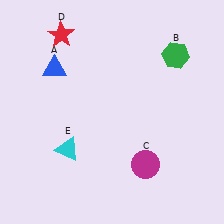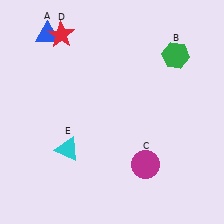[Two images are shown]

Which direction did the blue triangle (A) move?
The blue triangle (A) moved up.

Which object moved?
The blue triangle (A) moved up.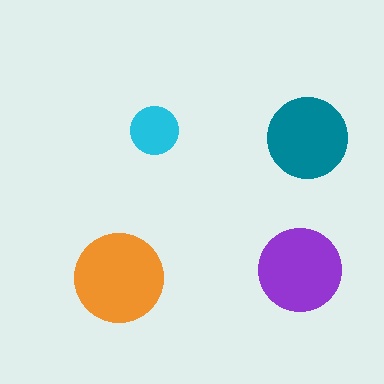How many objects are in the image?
There are 4 objects in the image.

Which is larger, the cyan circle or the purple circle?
The purple one.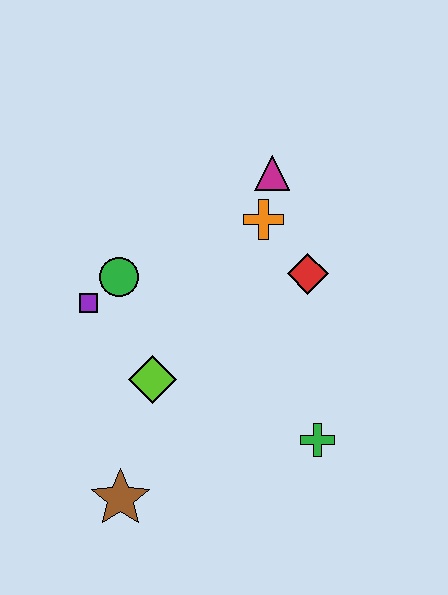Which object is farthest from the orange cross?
The brown star is farthest from the orange cross.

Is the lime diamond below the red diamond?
Yes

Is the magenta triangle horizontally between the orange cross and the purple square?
No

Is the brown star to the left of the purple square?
No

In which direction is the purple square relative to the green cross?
The purple square is to the left of the green cross.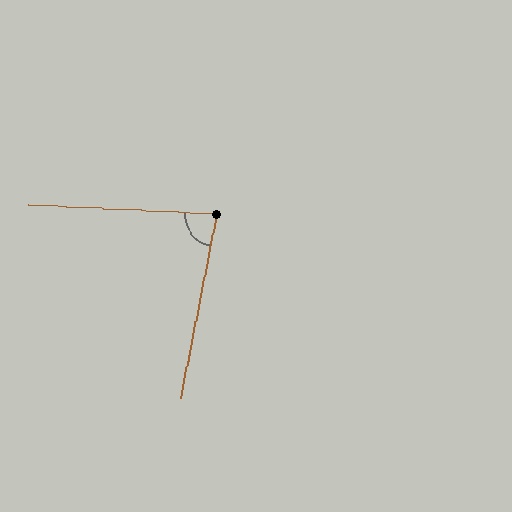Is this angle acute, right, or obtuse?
It is acute.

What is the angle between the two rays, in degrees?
Approximately 82 degrees.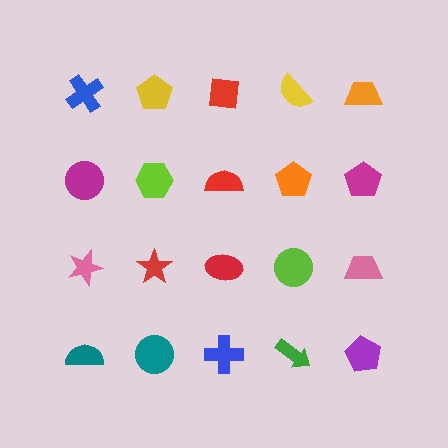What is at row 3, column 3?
A red ellipse.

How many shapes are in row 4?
5 shapes.